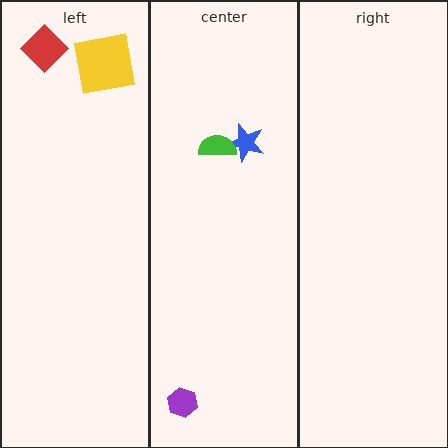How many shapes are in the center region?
3.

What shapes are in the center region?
The blue star, the purple hexagon, the green semicircle.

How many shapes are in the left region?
2.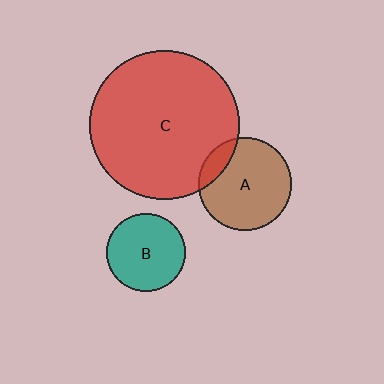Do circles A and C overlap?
Yes.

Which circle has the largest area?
Circle C (red).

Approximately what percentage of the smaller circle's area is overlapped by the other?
Approximately 15%.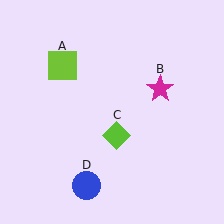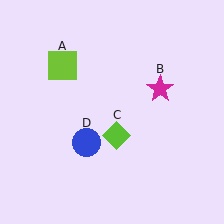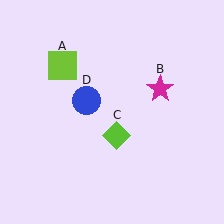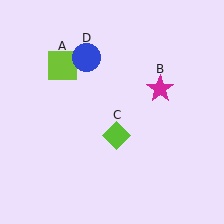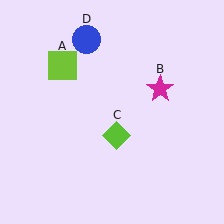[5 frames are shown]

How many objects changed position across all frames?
1 object changed position: blue circle (object D).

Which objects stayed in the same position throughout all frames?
Lime square (object A) and magenta star (object B) and lime diamond (object C) remained stationary.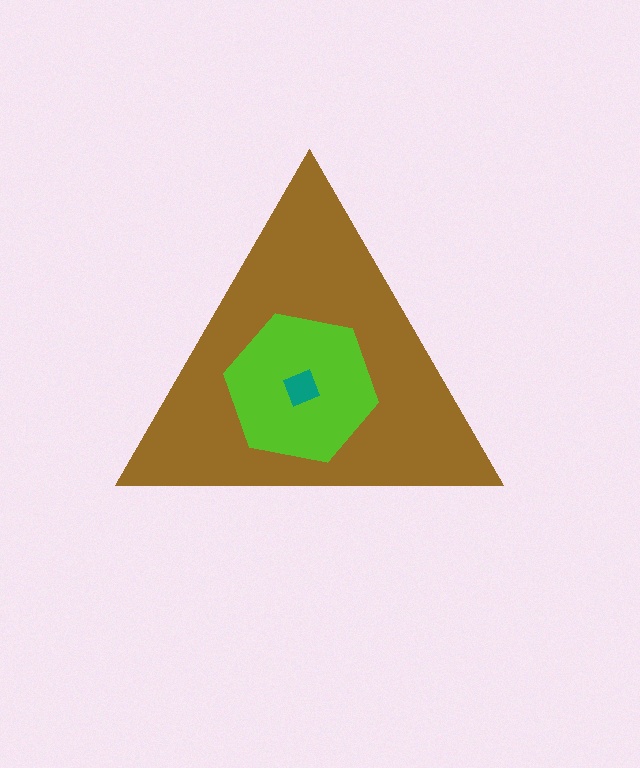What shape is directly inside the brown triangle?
The lime hexagon.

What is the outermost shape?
The brown triangle.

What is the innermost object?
The teal diamond.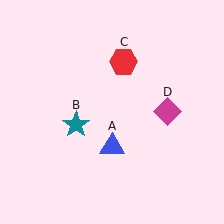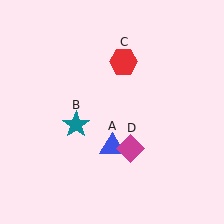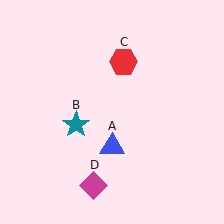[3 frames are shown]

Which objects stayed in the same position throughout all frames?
Blue triangle (object A) and teal star (object B) and red hexagon (object C) remained stationary.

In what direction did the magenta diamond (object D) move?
The magenta diamond (object D) moved down and to the left.